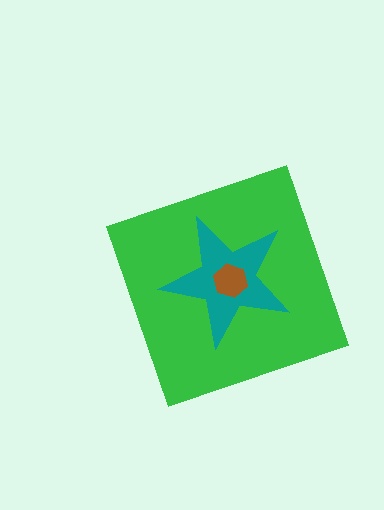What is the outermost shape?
The green diamond.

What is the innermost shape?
The brown hexagon.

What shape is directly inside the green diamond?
The teal star.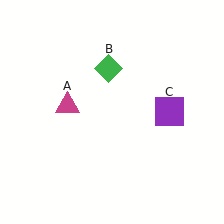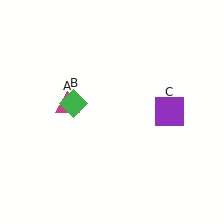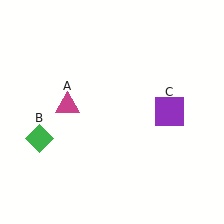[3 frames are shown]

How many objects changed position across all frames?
1 object changed position: green diamond (object B).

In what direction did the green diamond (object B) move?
The green diamond (object B) moved down and to the left.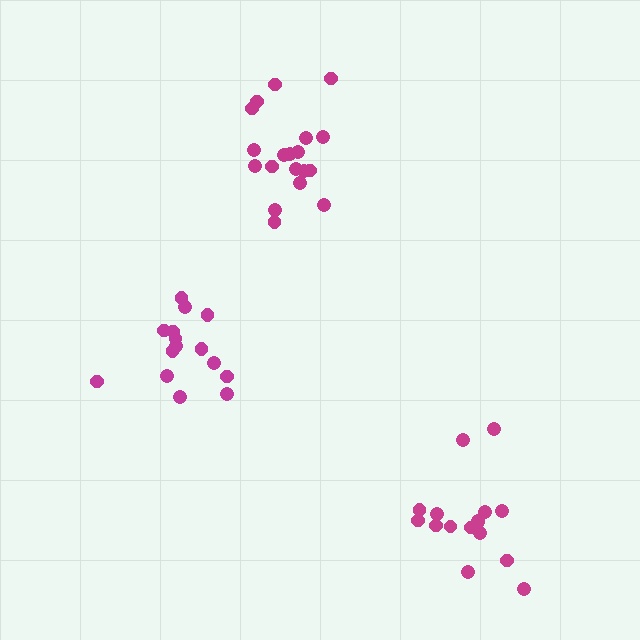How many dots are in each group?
Group 1: 15 dots, Group 2: 16 dots, Group 3: 19 dots (50 total).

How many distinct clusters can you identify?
There are 3 distinct clusters.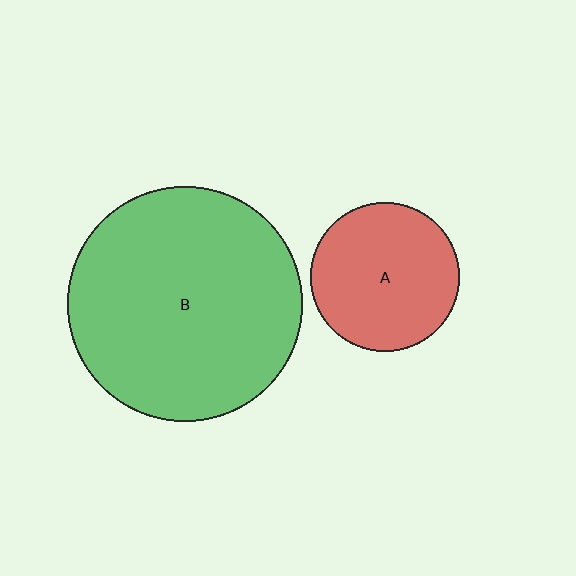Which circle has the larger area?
Circle B (green).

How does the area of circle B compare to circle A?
Approximately 2.5 times.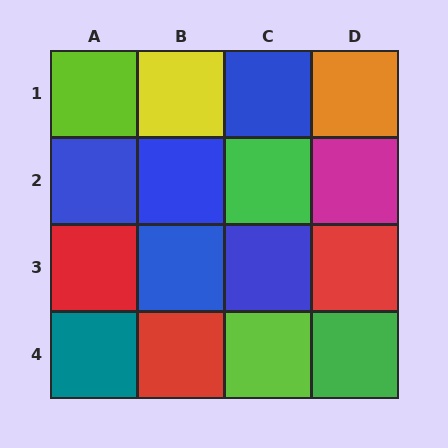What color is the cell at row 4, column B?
Red.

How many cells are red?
3 cells are red.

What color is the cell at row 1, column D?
Orange.